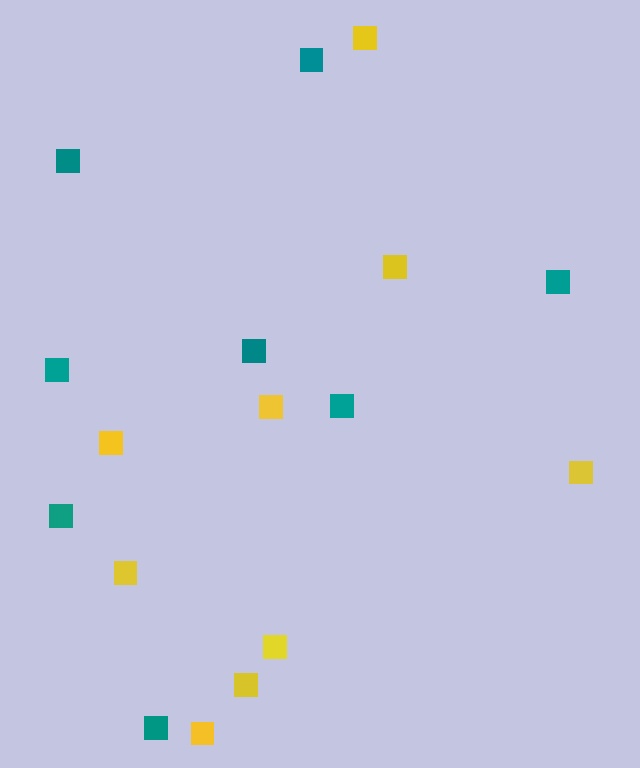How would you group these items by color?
There are 2 groups: one group of yellow squares (9) and one group of teal squares (8).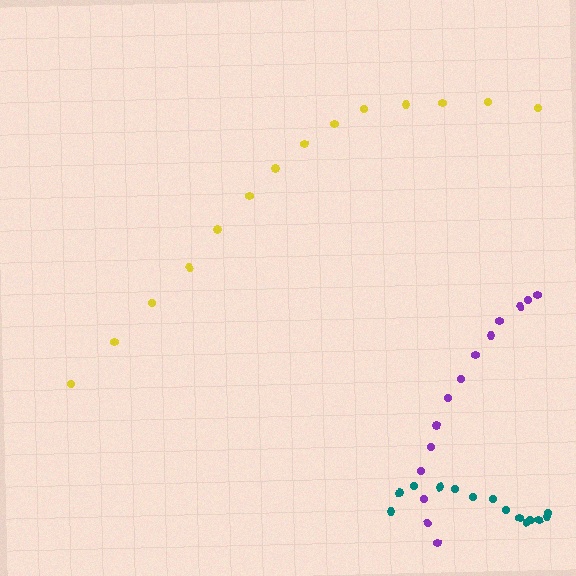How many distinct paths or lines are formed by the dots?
There are 3 distinct paths.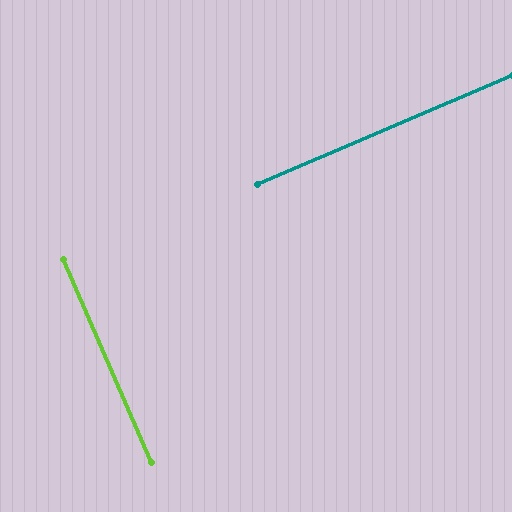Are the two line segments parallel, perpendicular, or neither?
Perpendicular — they meet at approximately 90°.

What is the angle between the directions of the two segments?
Approximately 90 degrees.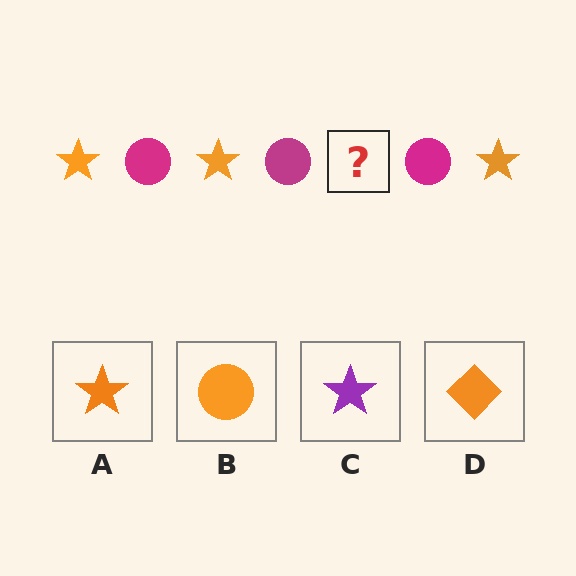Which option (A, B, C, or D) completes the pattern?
A.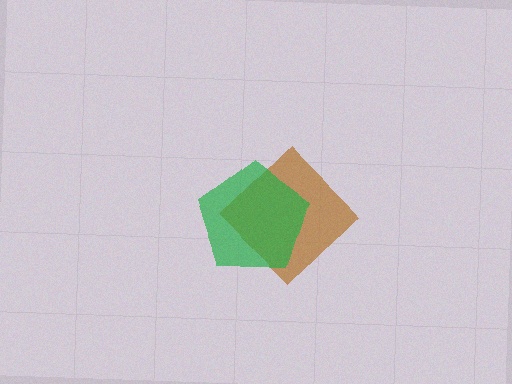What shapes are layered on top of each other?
The layered shapes are: a brown diamond, a green pentagon.